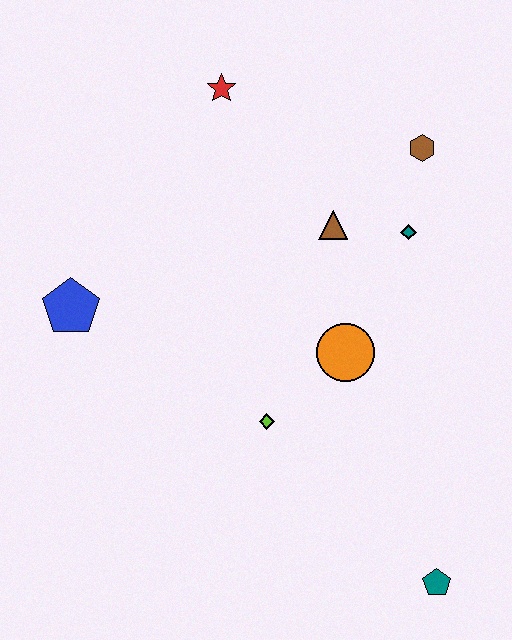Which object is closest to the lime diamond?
The orange circle is closest to the lime diamond.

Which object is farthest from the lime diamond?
The red star is farthest from the lime diamond.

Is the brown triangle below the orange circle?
No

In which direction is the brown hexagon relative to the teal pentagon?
The brown hexagon is above the teal pentagon.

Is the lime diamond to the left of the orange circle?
Yes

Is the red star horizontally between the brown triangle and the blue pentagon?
Yes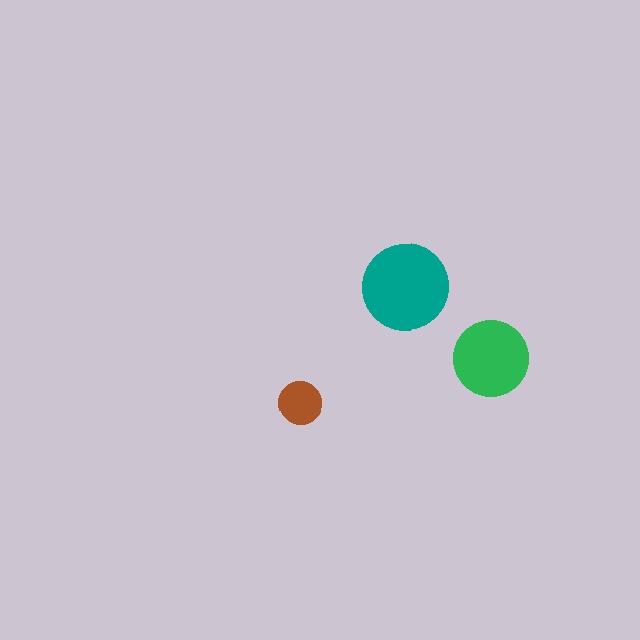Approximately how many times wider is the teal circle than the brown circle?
About 2 times wider.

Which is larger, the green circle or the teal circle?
The teal one.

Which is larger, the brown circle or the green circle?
The green one.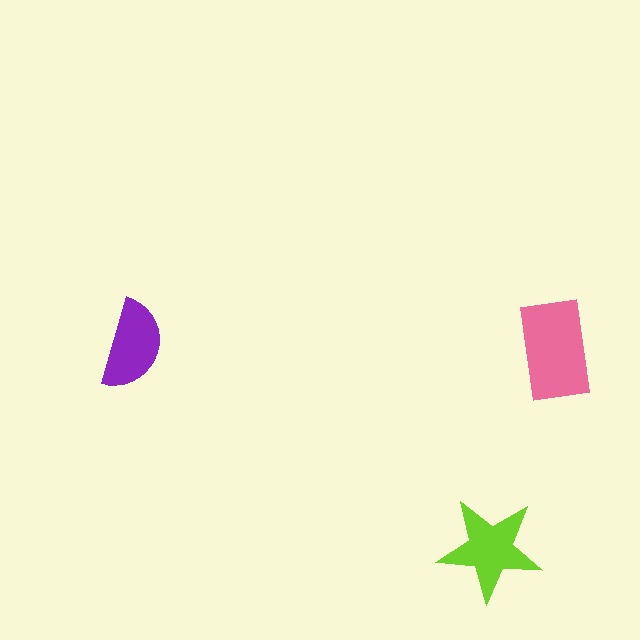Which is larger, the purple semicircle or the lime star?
The lime star.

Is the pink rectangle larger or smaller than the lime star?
Larger.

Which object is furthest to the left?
The purple semicircle is leftmost.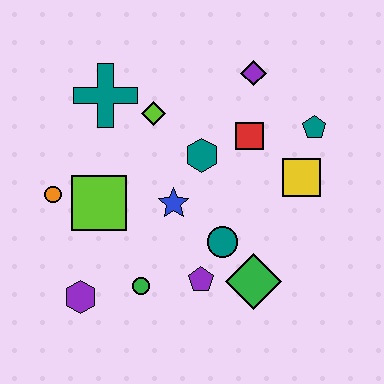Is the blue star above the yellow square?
No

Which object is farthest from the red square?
The purple hexagon is farthest from the red square.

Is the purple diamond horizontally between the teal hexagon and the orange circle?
No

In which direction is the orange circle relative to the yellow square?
The orange circle is to the left of the yellow square.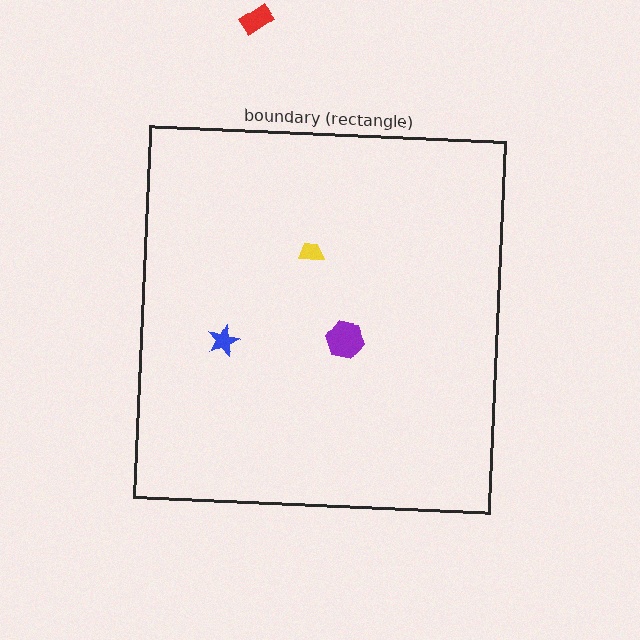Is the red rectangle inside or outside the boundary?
Outside.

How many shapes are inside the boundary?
3 inside, 1 outside.